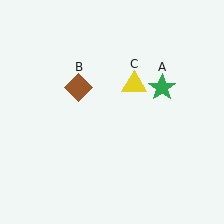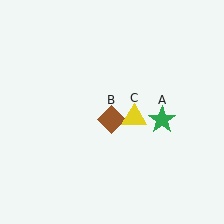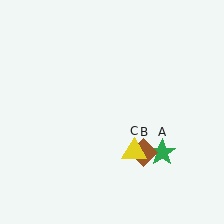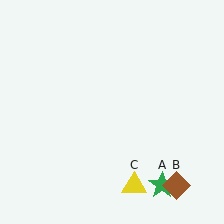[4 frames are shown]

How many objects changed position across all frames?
3 objects changed position: green star (object A), brown diamond (object B), yellow triangle (object C).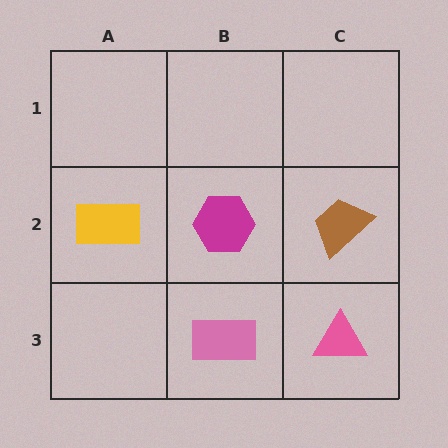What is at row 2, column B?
A magenta hexagon.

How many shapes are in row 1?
0 shapes.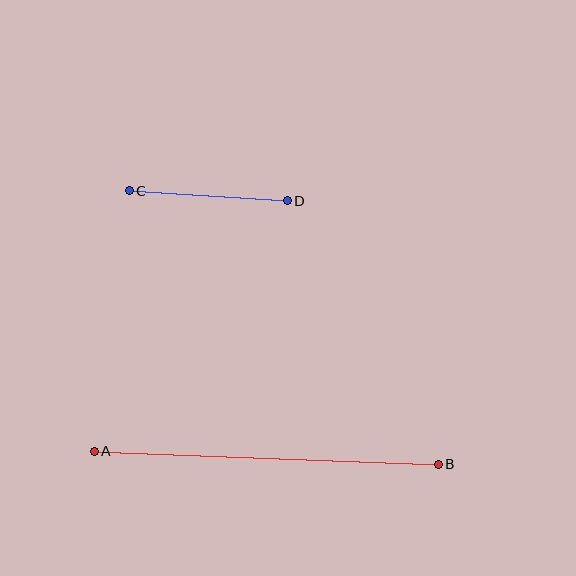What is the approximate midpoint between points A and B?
The midpoint is at approximately (266, 458) pixels.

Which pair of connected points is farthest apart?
Points A and B are farthest apart.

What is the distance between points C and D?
The distance is approximately 158 pixels.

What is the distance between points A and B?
The distance is approximately 344 pixels.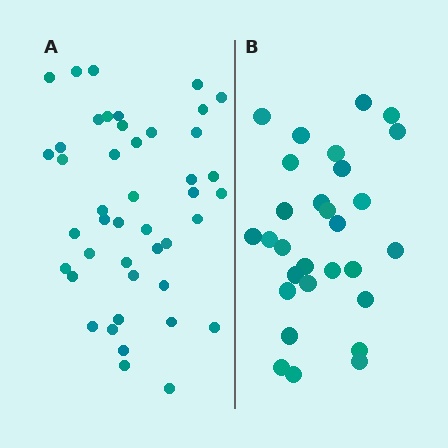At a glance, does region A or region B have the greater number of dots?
Region A (the left region) has more dots.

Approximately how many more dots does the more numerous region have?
Region A has approximately 15 more dots than region B.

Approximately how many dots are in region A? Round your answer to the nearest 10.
About 40 dots. (The exact count is 44, which rounds to 40.)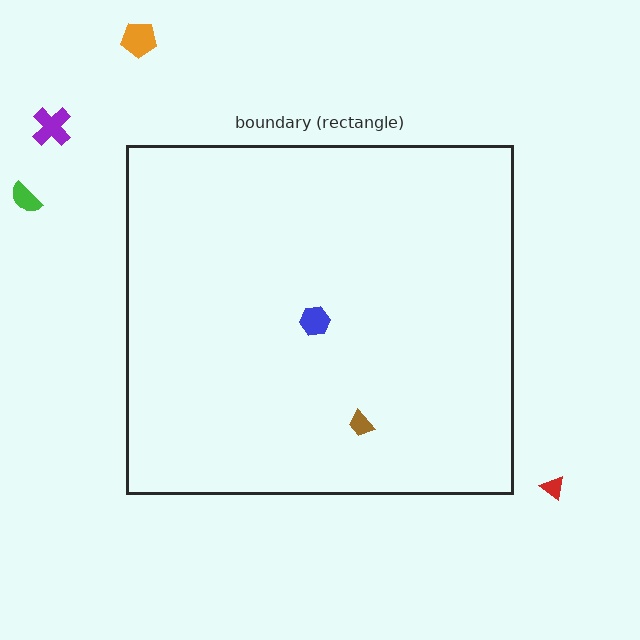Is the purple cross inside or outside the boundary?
Outside.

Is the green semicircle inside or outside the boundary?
Outside.